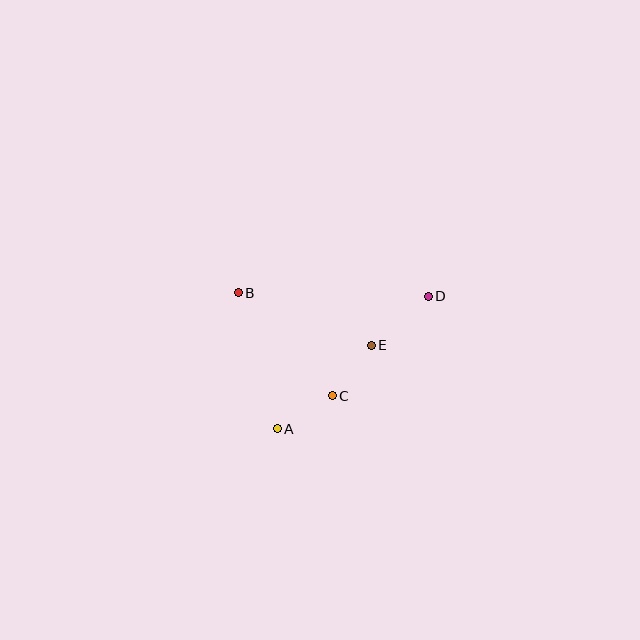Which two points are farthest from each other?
Points A and D are farthest from each other.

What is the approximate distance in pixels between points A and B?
The distance between A and B is approximately 142 pixels.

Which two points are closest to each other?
Points C and E are closest to each other.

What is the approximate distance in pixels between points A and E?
The distance between A and E is approximately 126 pixels.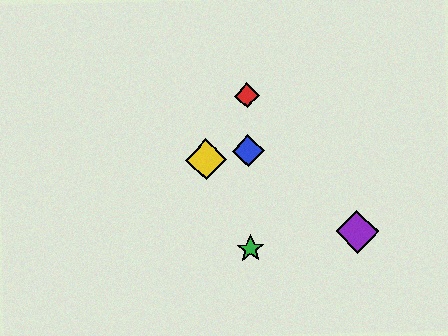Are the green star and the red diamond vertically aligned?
Yes, both are at x≈250.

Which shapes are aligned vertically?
The red diamond, the blue diamond, the green star are aligned vertically.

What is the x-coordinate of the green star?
The green star is at x≈250.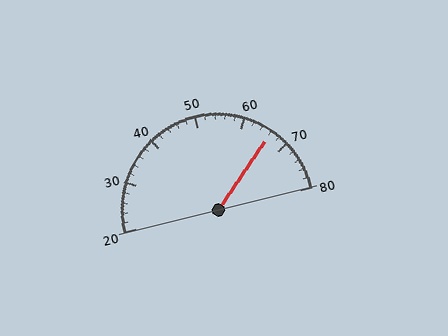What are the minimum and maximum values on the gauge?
The gauge ranges from 20 to 80.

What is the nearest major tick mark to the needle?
The nearest major tick mark is 70.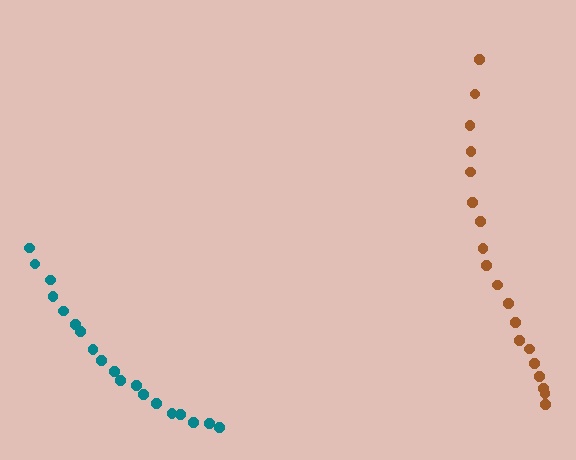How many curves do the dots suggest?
There are 2 distinct paths.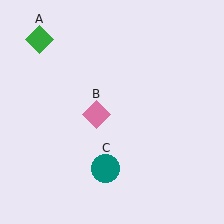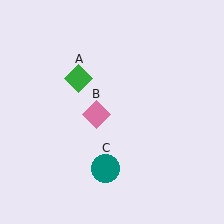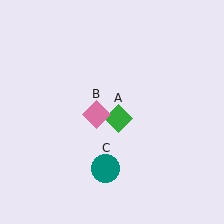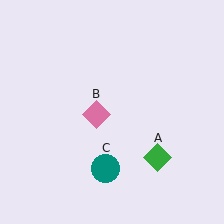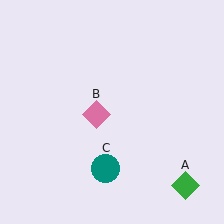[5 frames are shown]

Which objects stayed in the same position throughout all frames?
Pink diamond (object B) and teal circle (object C) remained stationary.